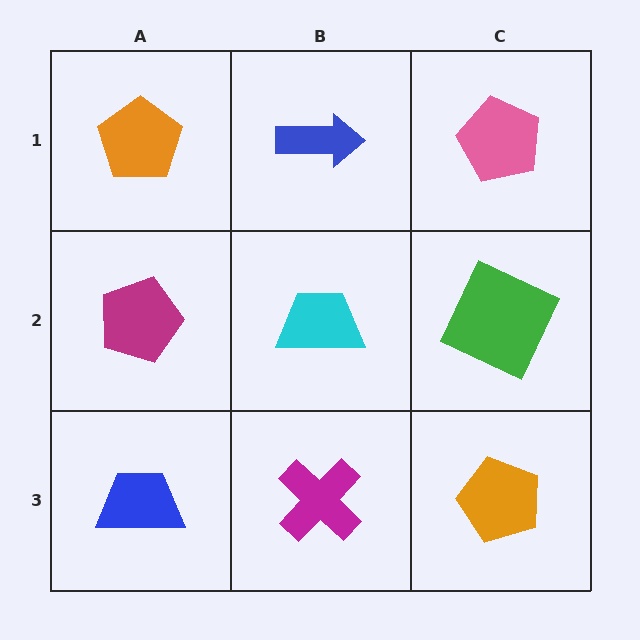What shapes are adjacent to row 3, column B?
A cyan trapezoid (row 2, column B), a blue trapezoid (row 3, column A), an orange pentagon (row 3, column C).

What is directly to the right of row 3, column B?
An orange pentagon.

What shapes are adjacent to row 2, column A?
An orange pentagon (row 1, column A), a blue trapezoid (row 3, column A), a cyan trapezoid (row 2, column B).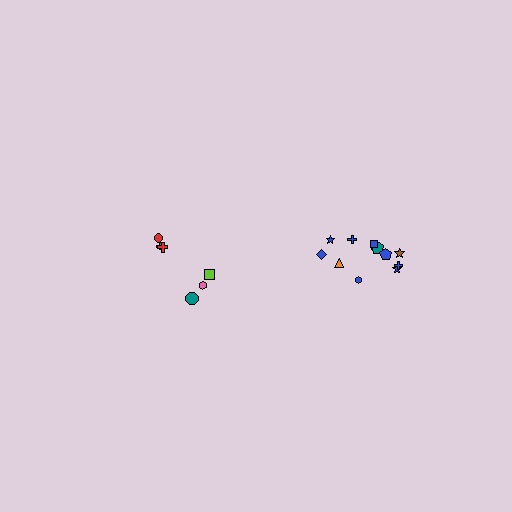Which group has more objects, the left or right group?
The right group.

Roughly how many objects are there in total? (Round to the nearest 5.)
Roughly 20 objects in total.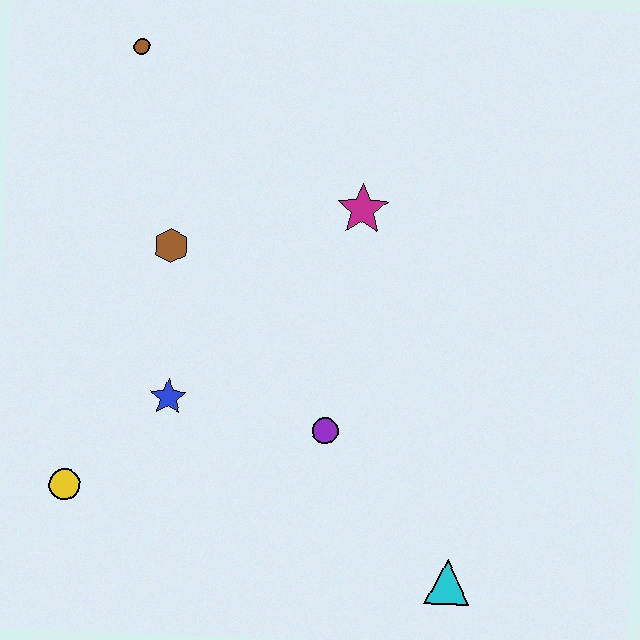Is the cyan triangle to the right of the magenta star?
Yes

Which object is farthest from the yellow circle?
The brown circle is farthest from the yellow circle.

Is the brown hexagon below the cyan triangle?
No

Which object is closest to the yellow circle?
The blue star is closest to the yellow circle.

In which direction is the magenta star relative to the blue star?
The magenta star is above the blue star.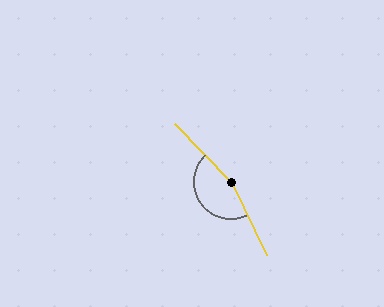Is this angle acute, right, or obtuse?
It is obtuse.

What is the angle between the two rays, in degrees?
Approximately 162 degrees.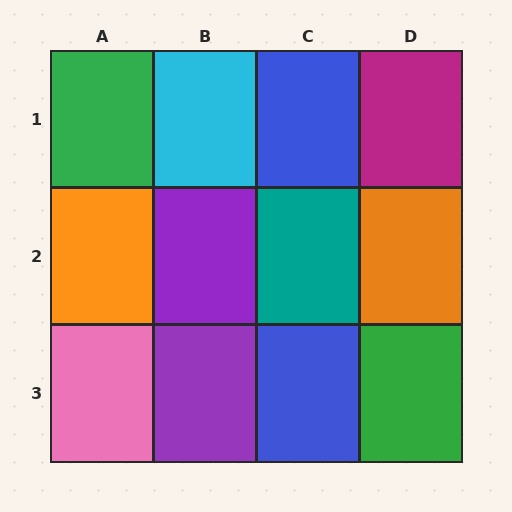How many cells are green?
2 cells are green.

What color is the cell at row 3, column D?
Green.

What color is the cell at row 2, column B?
Purple.